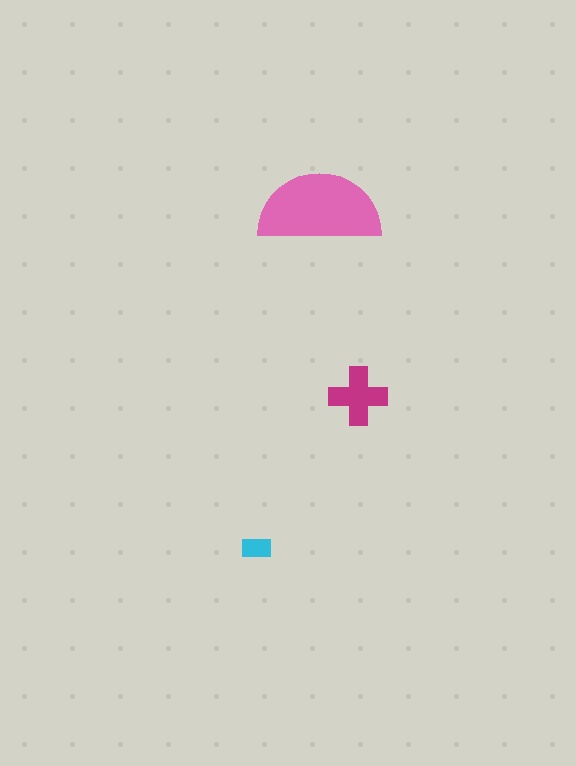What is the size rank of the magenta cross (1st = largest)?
2nd.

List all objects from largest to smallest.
The pink semicircle, the magenta cross, the cyan rectangle.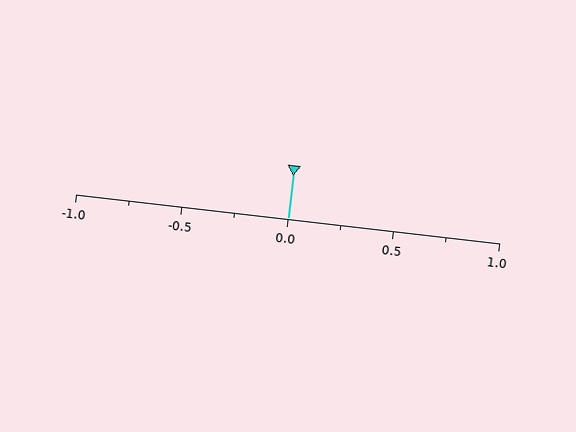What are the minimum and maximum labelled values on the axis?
The axis runs from -1.0 to 1.0.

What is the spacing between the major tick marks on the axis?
The major ticks are spaced 0.5 apart.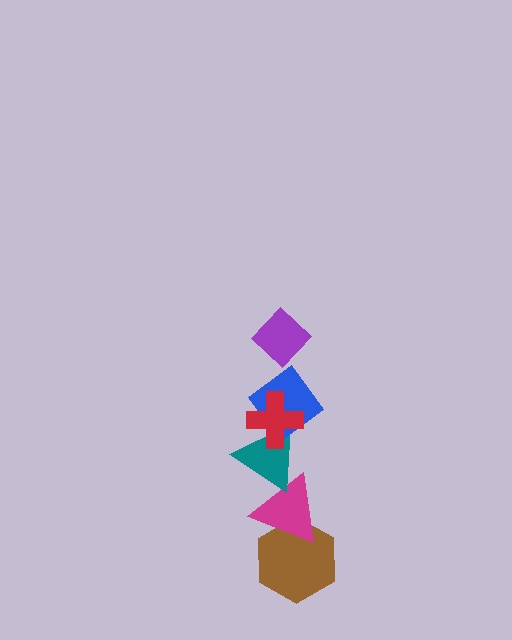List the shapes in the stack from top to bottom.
From top to bottom: the purple diamond, the red cross, the blue diamond, the teal triangle, the magenta triangle, the brown hexagon.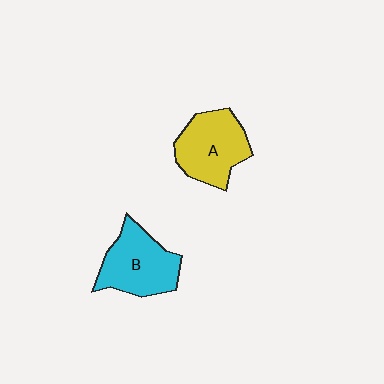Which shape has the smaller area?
Shape A (yellow).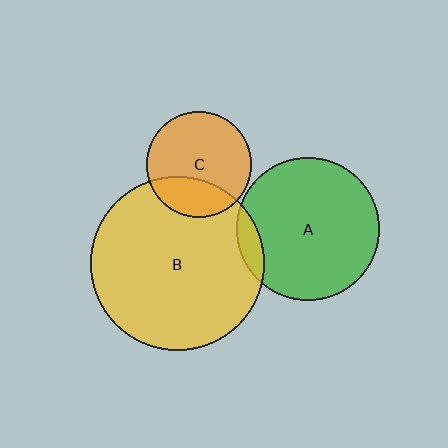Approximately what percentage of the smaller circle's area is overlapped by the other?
Approximately 10%.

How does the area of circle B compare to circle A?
Approximately 1.5 times.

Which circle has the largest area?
Circle B (yellow).